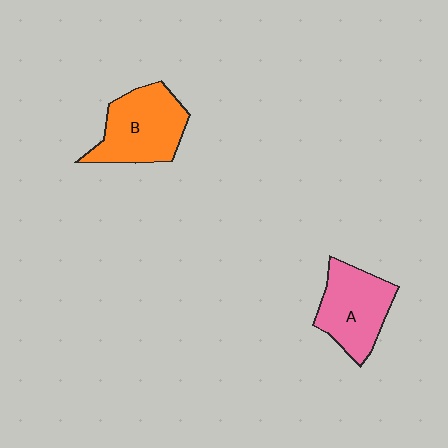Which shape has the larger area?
Shape B (orange).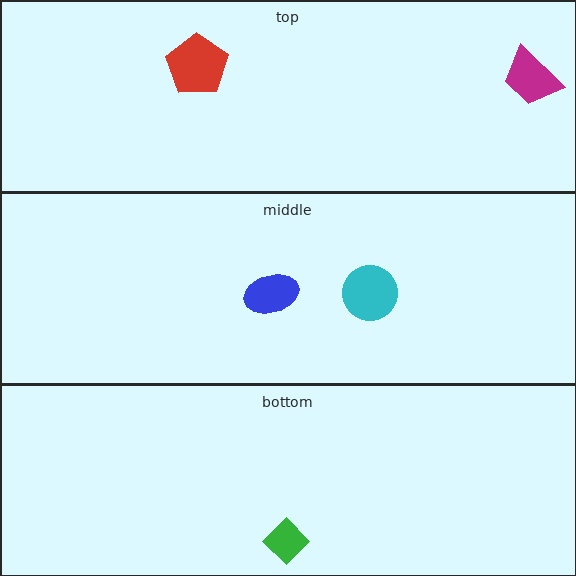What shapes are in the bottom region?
The green diamond.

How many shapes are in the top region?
2.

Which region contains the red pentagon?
The top region.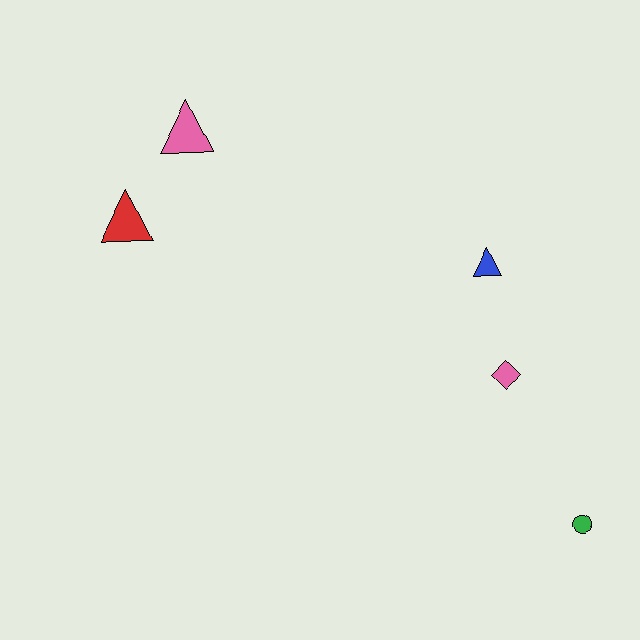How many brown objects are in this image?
There are no brown objects.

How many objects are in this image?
There are 5 objects.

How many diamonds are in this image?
There is 1 diamond.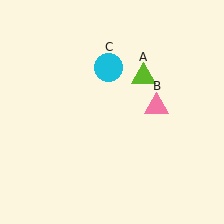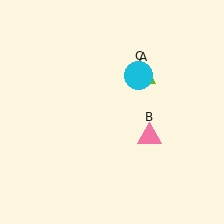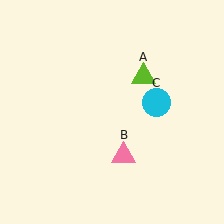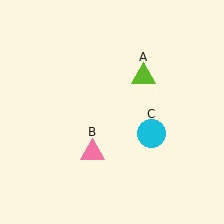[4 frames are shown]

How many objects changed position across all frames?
2 objects changed position: pink triangle (object B), cyan circle (object C).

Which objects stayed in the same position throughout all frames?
Lime triangle (object A) remained stationary.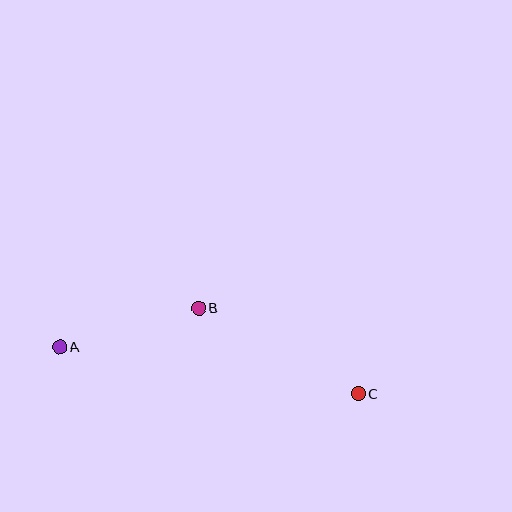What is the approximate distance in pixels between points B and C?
The distance between B and C is approximately 181 pixels.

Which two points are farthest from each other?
Points A and C are farthest from each other.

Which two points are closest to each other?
Points A and B are closest to each other.